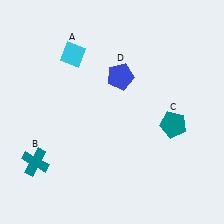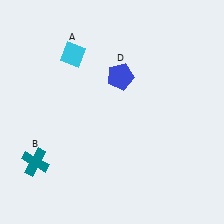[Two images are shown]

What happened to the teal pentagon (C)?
The teal pentagon (C) was removed in Image 2. It was in the bottom-right area of Image 1.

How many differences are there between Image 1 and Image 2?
There is 1 difference between the two images.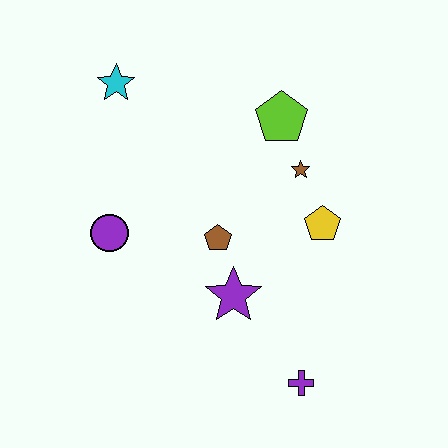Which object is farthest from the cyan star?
The purple cross is farthest from the cyan star.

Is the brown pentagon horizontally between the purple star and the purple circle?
Yes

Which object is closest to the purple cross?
The purple star is closest to the purple cross.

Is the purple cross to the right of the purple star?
Yes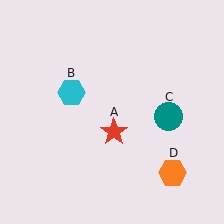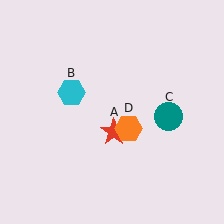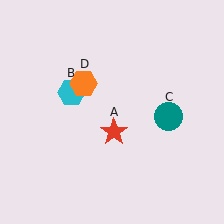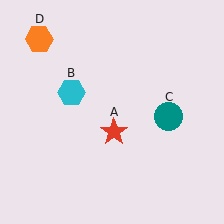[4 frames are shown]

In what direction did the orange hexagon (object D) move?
The orange hexagon (object D) moved up and to the left.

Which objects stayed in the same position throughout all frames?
Red star (object A) and cyan hexagon (object B) and teal circle (object C) remained stationary.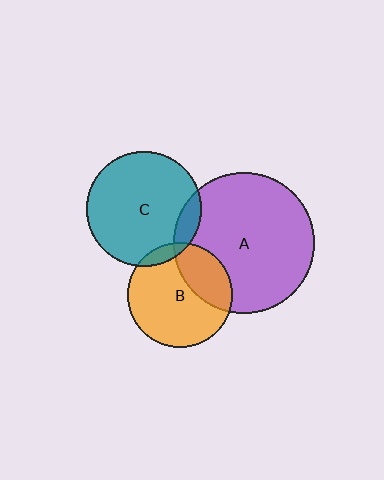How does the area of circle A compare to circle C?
Approximately 1.5 times.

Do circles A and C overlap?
Yes.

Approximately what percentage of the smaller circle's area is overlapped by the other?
Approximately 10%.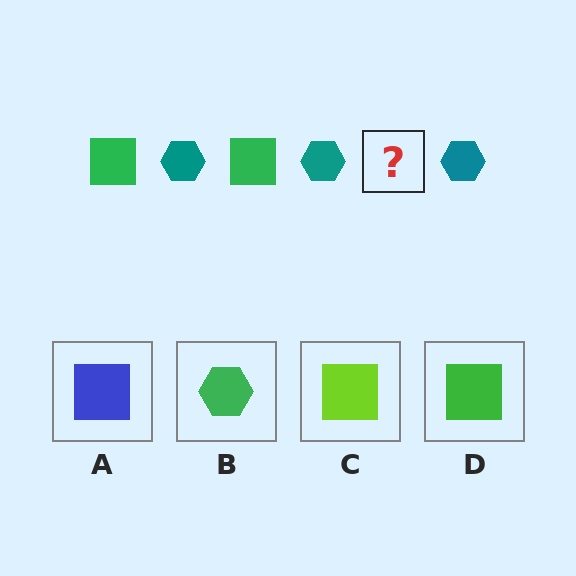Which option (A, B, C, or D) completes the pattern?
D.